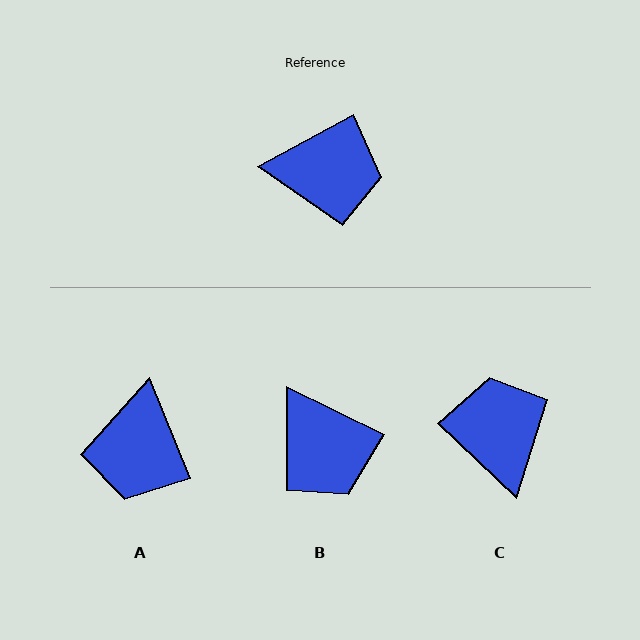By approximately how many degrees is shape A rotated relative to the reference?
Approximately 97 degrees clockwise.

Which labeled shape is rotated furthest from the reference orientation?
C, about 108 degrees away.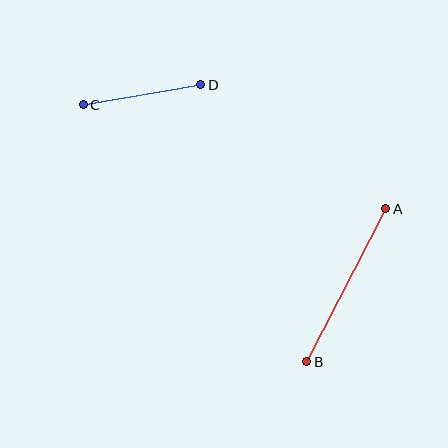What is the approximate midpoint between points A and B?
The midpoint is at approximately (346, 285) pixels.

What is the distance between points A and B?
The distance is approximately 172 pixels.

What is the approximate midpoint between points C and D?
The midpoint is at approximately (142, 95) pixels.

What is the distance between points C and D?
The distance is approximately 119 pixels.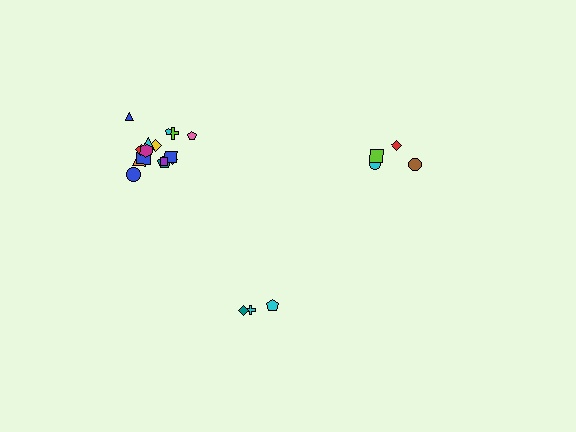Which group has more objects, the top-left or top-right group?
The top-left group.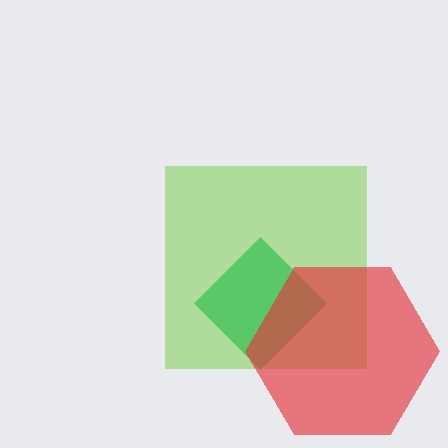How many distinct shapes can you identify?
There are 3 distinct shapes: a lime square, a green diamond, a red hexagon.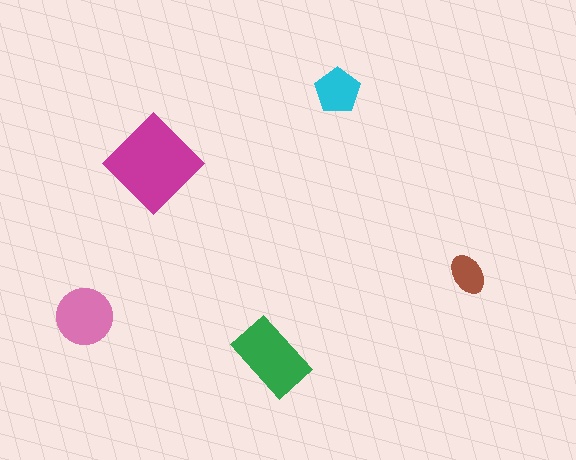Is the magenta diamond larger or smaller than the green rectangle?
Larger.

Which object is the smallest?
The brown ellipse.